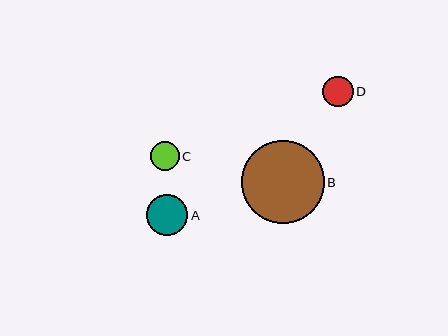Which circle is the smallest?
Circle C is the smallest with a size of approximately 29 pixels.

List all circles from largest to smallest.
From largest to smallest: B, A, D, C.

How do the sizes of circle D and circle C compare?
Circle D and circle C are approximately the same size.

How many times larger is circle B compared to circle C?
Circle B is approximately 2.9 times the size of circle C.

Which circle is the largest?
Circle B is the largest with a size of approximately 83 pixels.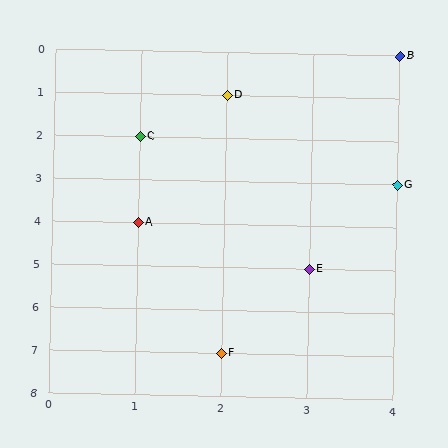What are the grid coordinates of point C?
Point C is at grid coordinates (1, 2).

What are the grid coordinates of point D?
Point D is at grid coordinates (2, 1).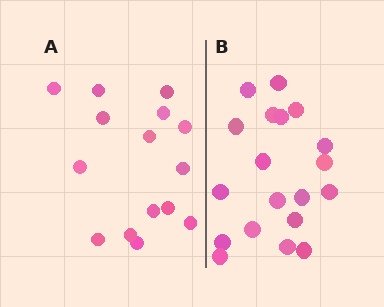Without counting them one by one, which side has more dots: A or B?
Region B (the right region) has more dots.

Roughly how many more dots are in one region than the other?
Region B has about 4 more dots than region A.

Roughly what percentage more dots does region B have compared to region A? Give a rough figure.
About 25% more.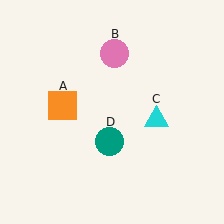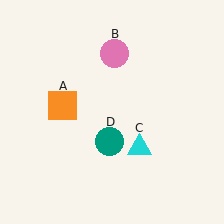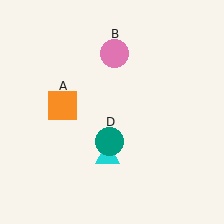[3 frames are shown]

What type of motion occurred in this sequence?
The cyan triangle (object C) rotated clockwise around the center of the scene.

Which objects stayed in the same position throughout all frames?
Orange square (object A) and pink circle (object B) and teal circle (object D) remained stationary.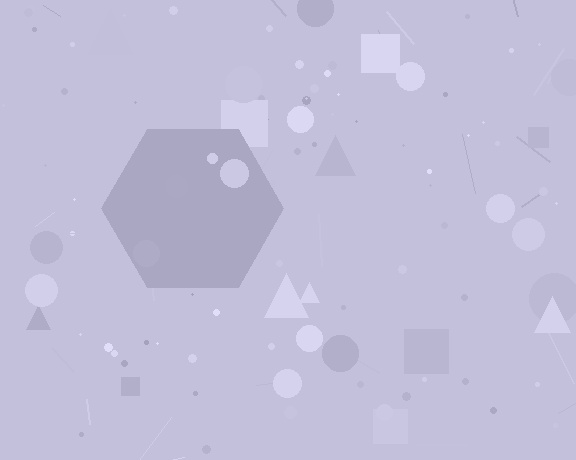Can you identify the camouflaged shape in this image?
The camouflaged shape is a hexagon.